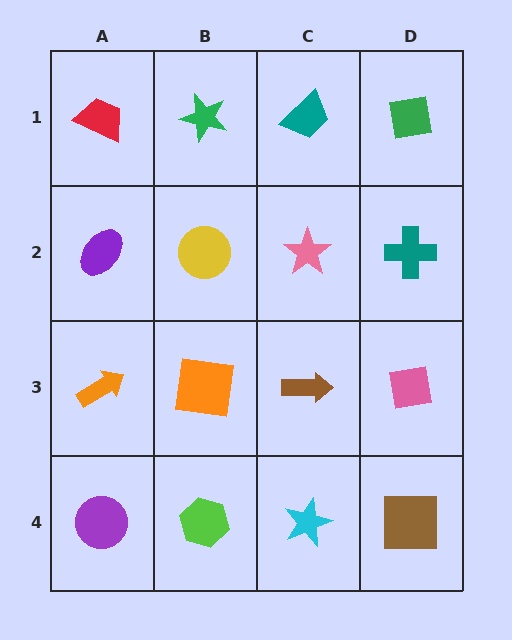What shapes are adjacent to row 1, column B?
A yellow circle (row 2, column B), a red trapezoid (row 1, column A), a teal trapezoid (row 1, column C).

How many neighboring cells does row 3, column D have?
3.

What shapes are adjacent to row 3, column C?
A pink star (row 2, column C), a cyan star (row 4, column C), an orange square (row 3, column B), a pink square (row 3, column D).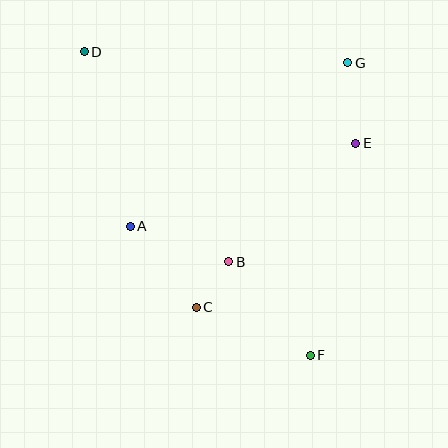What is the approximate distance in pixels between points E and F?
The distance between E and F is approximately 217 pixels.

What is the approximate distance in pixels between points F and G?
The distance between F and G is approximately 295 pixels.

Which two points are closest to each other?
Points B and C are closest to each other.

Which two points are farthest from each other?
Points D and F are farthest from each other.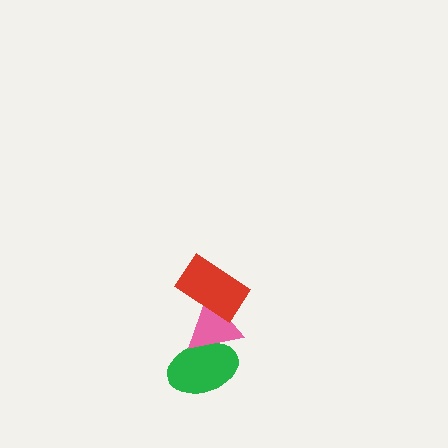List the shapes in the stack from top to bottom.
From top to bottom: the red rectangle, the pink triangle, the green ellipse.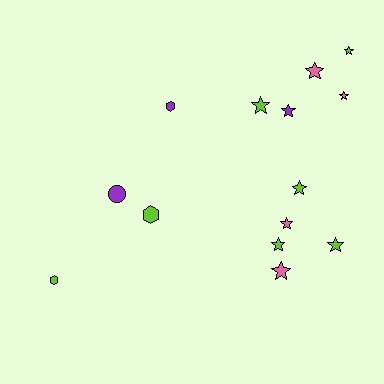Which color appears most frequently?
Lime, with 7 objects.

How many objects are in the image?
There are 14 objects.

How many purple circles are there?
There is 1 purple circle.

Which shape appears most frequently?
Star, with 10 objects.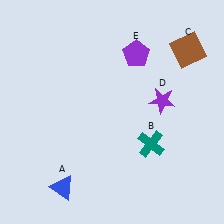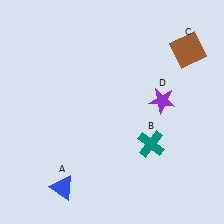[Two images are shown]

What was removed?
The purple pentagon (E) was removed in Image 2.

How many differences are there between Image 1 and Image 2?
There is 1 difference between the two images.